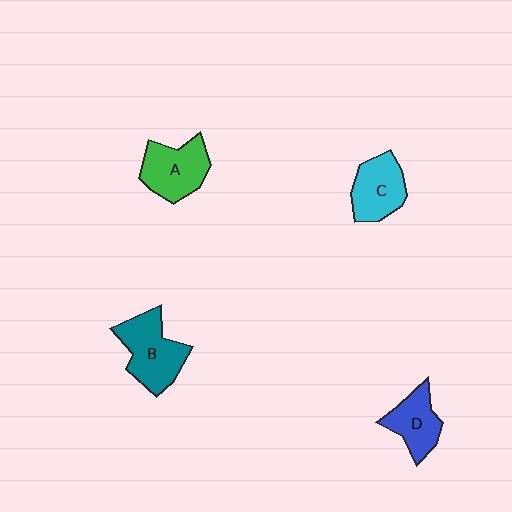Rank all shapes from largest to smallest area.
From largest to smallest: B (teal), A (green), C (cyan), D (blue).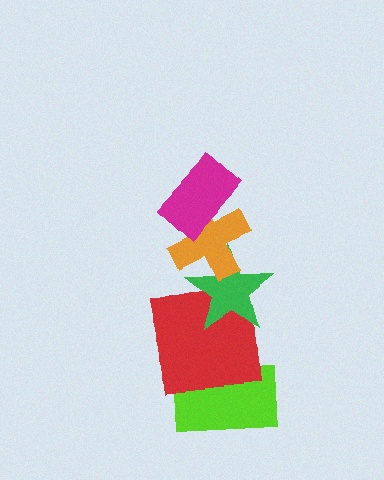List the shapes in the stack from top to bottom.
From top to bottom: the magenta rectangle, the orange cross, the green star, the red square, the lime rectangle.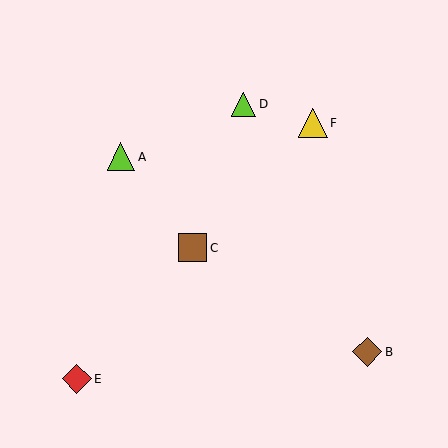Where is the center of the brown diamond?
The center of the brown diamond is at (367, 352).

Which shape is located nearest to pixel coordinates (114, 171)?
The lime triangle (labeled A) at (121, 157) is nearest to that location.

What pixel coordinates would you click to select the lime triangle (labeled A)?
Click at (121, 157) to select the lime triangle A.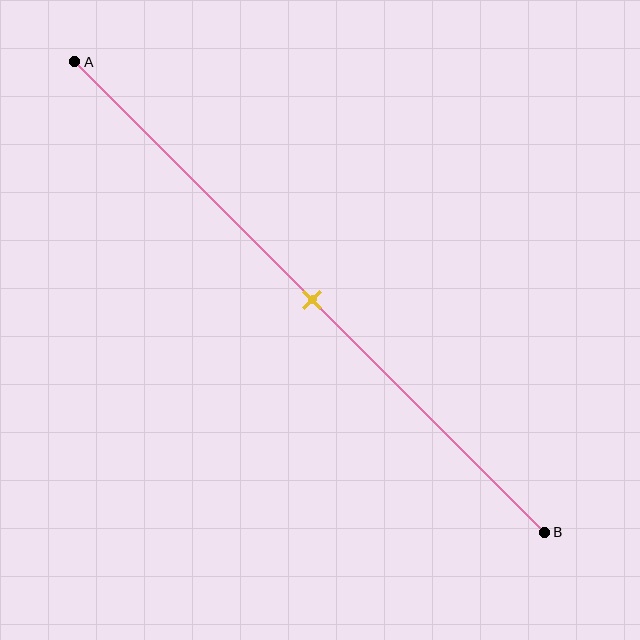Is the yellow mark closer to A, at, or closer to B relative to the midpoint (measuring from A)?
The yellow mark is approximately at the midpoint of segment AB.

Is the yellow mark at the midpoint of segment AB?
Yes, the mark is approximately at the midpoint.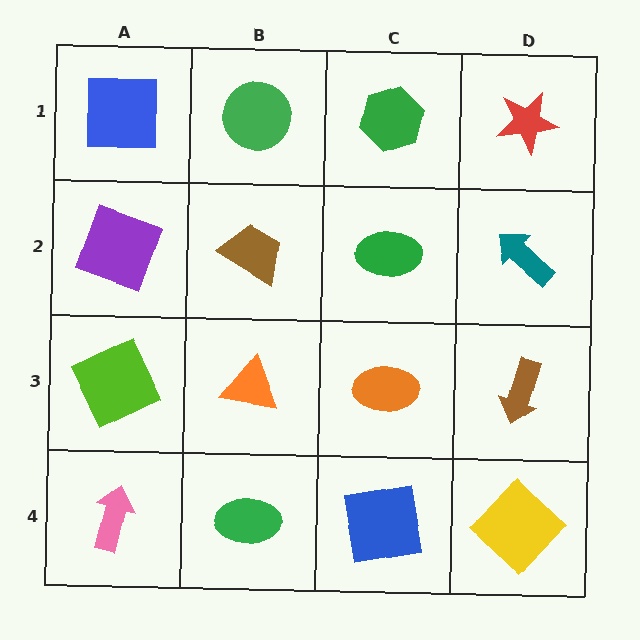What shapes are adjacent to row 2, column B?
A green circle (row 1, column B), an orange triangle (row 3, column B), a purple square (row 2, column A), a green ellipse (row 2, column C).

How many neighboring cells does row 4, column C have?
3.